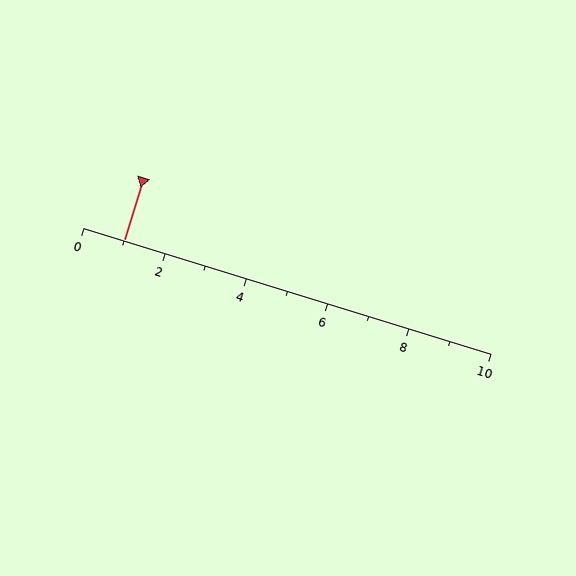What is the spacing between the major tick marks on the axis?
The major ticks are spaced 2 apart.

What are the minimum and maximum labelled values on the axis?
The axis runs from 0 to 10.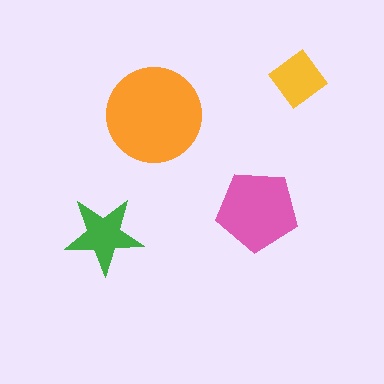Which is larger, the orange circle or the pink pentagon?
The orange circle.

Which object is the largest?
The orange circle.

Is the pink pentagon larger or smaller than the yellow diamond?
Larger.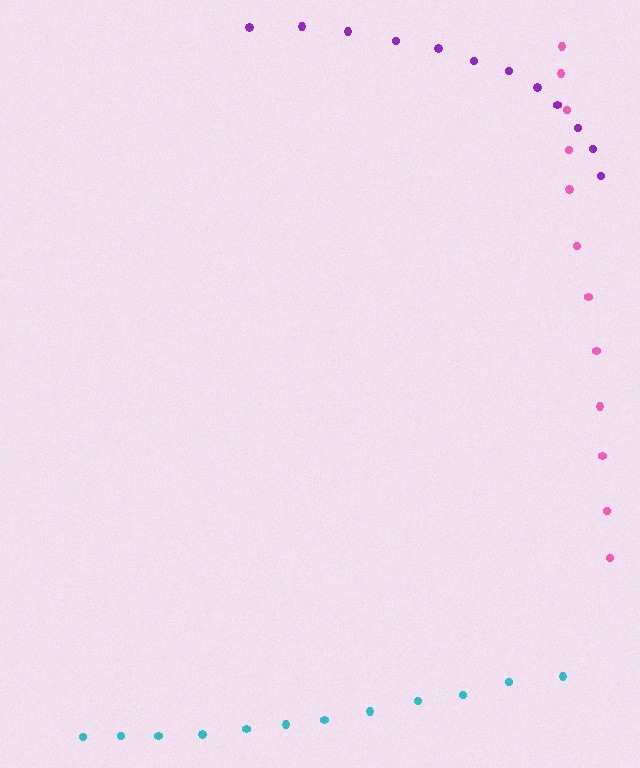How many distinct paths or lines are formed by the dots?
There are 3 distinct paths.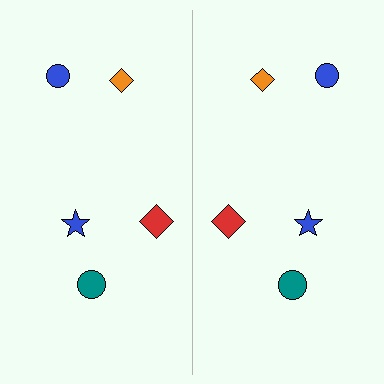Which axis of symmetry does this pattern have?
The pattern has a vertical axis of symmetry running through the center of the image.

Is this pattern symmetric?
Yes, this pattern has bilateral (reflection) symmetry.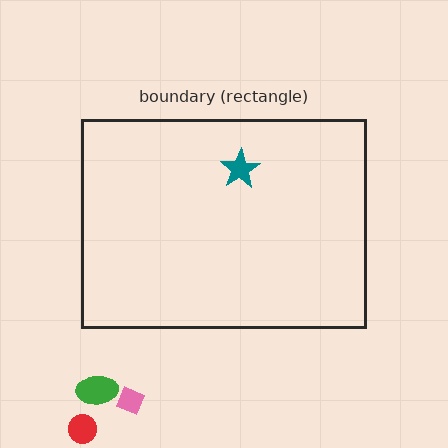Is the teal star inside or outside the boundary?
Inside.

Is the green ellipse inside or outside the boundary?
Outside.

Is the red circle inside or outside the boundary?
Outside.